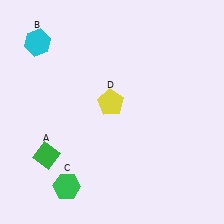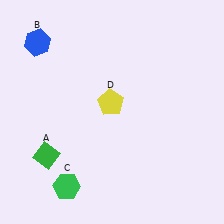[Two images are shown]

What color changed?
The hexagon (B) changed from cyan in Image 1 to blue in Image 2.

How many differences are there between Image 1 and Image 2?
There is 1 difference between the two images.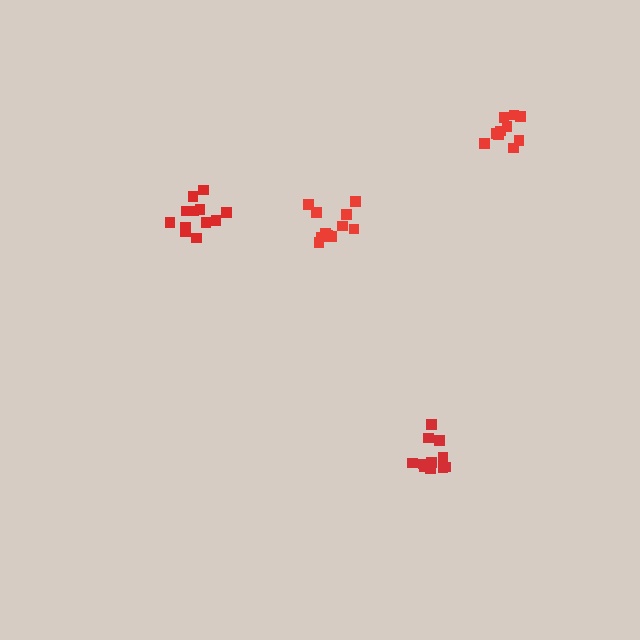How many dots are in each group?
Group 1: 12 dots, Group 2: 10 dots, Group 3: 11 dots, Group 4: 12 dots (45 total).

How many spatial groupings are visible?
There are 4 spatial groupings.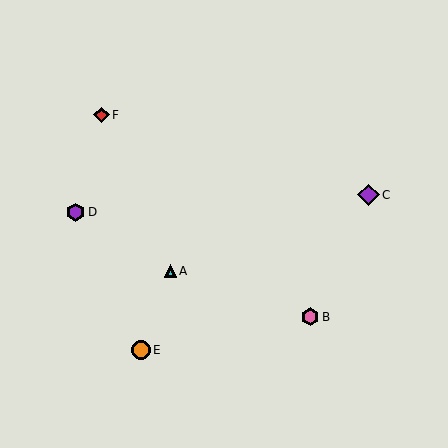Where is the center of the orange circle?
The center of the orange circle is at (141, 350).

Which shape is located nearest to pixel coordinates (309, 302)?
The pink hexagon (labeled B) at (310, 317) is nearest to that location.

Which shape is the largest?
The purple diamond (labeled C) is the largest.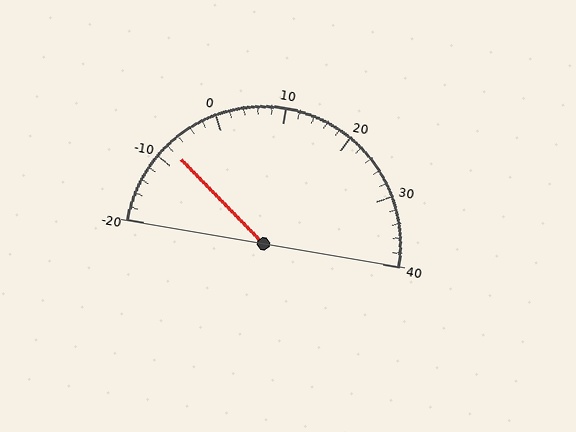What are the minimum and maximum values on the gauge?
The gauge ranges from -20 to 40.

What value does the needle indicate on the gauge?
The needle indicates approximately -8.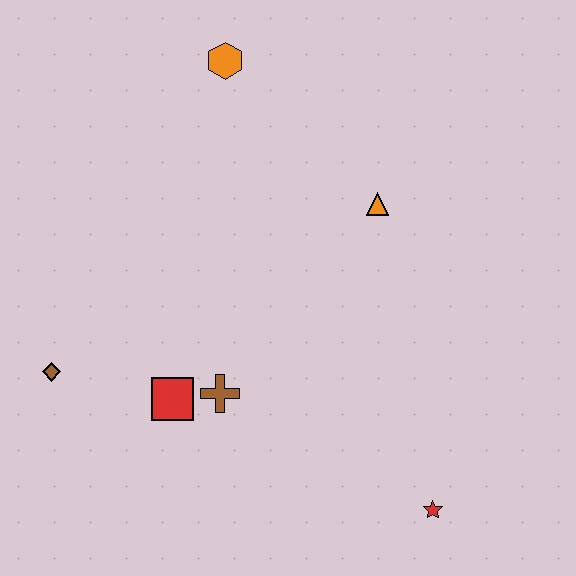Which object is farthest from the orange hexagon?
The red star is farthest from the orange hexagon.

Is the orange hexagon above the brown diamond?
Yes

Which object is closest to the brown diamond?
The red square is closest to the brown diamond.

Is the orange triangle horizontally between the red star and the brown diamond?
Yes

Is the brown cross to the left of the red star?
Yes